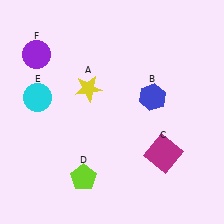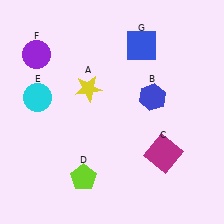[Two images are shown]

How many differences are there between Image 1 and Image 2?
There is 1 difference between the two images.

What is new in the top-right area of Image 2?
A blue square (G) was added in the top-right area of Image 2.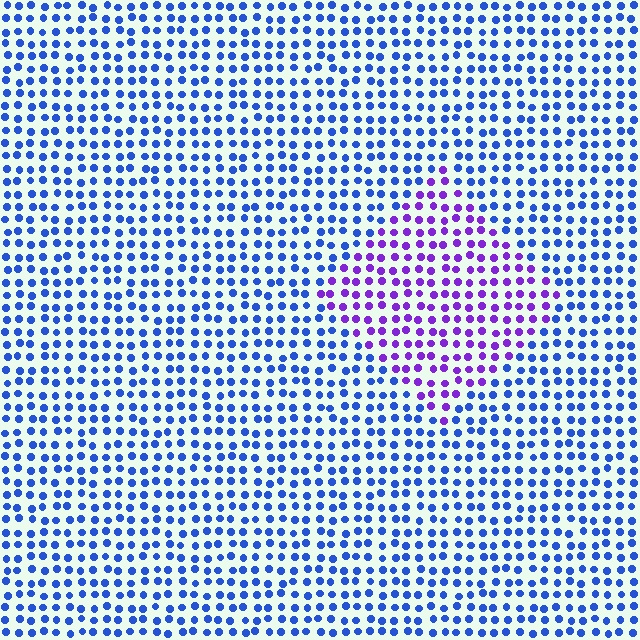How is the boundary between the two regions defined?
The boundary is defined purely by a slight shift in hue (about 48 degrees). Spacing, size, and orientation are identical on both sides.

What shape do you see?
I see a diamond.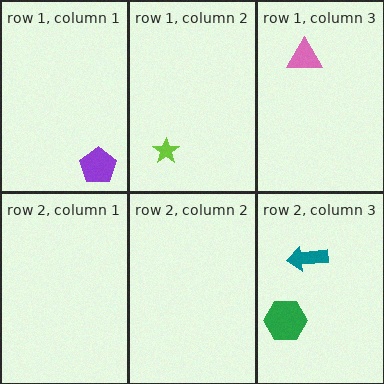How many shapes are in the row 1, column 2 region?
1.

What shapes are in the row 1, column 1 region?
The purple pentagon.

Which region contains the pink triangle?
The row 1, column 3 region.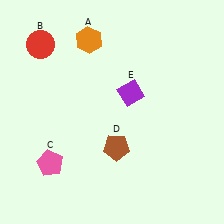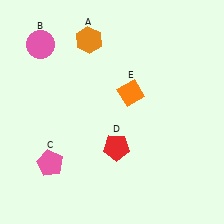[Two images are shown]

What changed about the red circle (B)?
In Image 1, B is red. In Image 2, it changed to pink.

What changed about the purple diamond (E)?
In Image 1, E is purple. In Image 2, it changed to orange.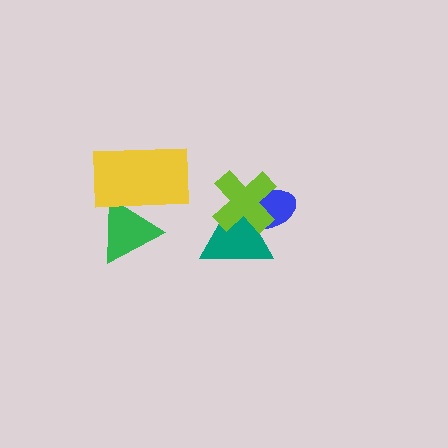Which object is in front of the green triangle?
The yellow rectangle is in front of the green triangle.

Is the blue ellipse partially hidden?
Yes, it is partially covered by another shape.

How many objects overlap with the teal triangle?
2 objects overlap with the teal triangle.